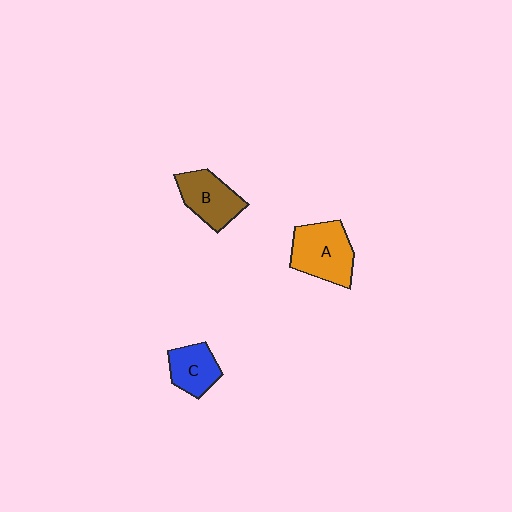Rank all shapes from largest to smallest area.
From largest to smallest: A (orange), B (brown), C (blue).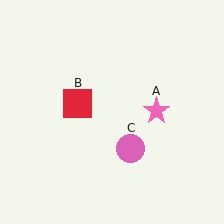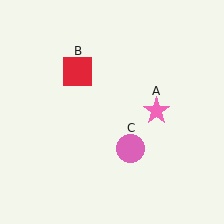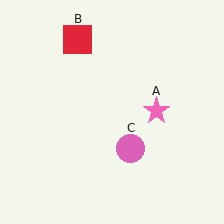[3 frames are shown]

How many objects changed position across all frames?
1 object changed position: red square (object B).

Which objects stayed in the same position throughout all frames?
Pink star (object A) and pink circle (object C) remained stationary.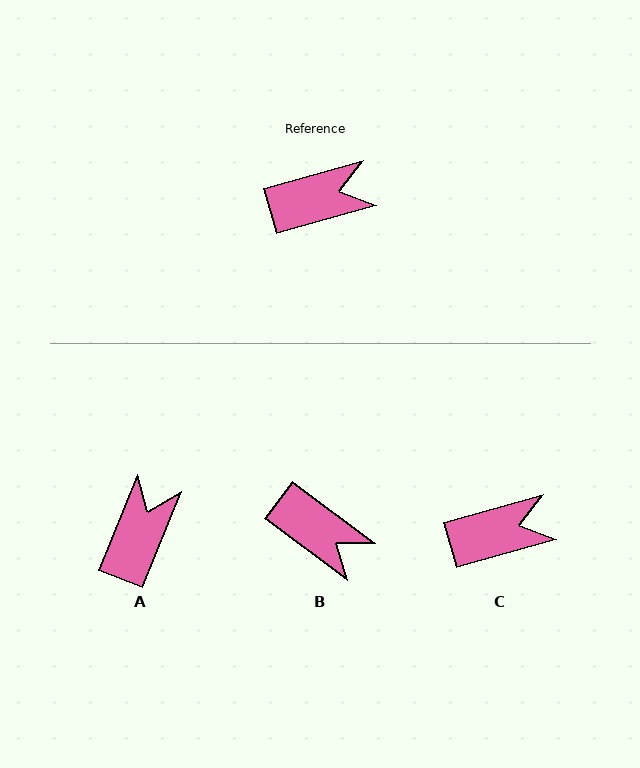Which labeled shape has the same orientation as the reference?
C.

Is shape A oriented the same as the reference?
No, it is off by about 53 degrees.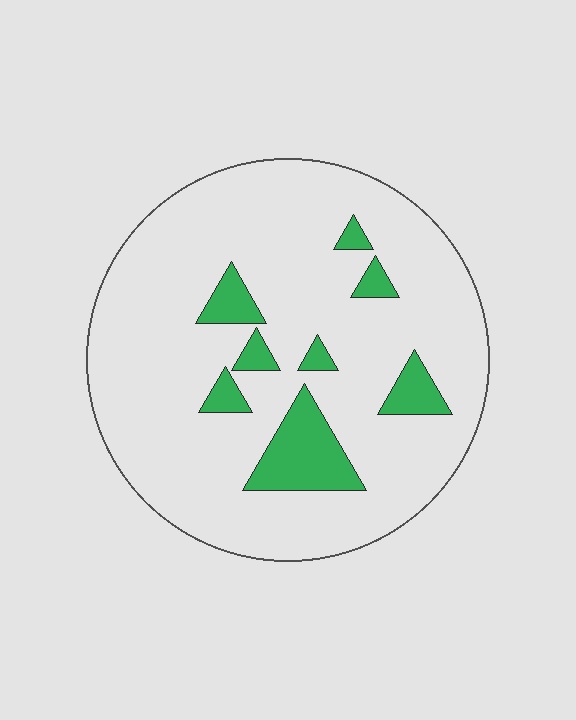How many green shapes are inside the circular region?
8.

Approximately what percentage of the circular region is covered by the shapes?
Approximately 15%.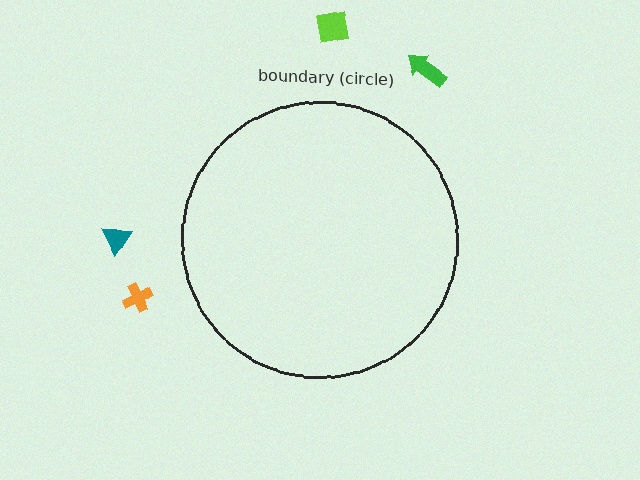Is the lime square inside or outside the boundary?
Outside.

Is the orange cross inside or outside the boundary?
Outside.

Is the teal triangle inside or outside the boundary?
Outside.